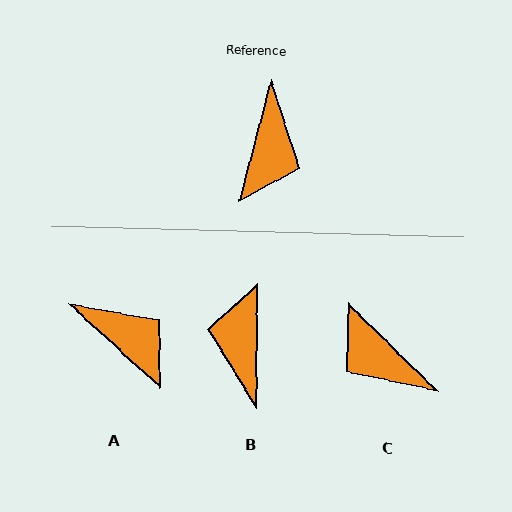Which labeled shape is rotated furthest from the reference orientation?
B, about 166 degrees away.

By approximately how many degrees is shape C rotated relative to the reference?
Approximately 120 degrees clockwise.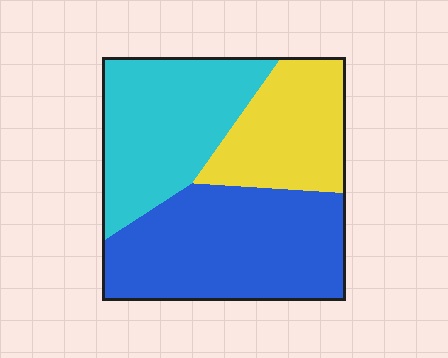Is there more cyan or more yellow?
Cyan.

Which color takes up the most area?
Blue, at roughly 45%.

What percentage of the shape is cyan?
Cyan takes up between a quarter and a half of the shape.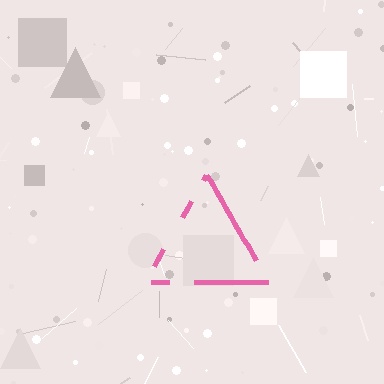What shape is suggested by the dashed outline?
The dashed outline suggests a triangle.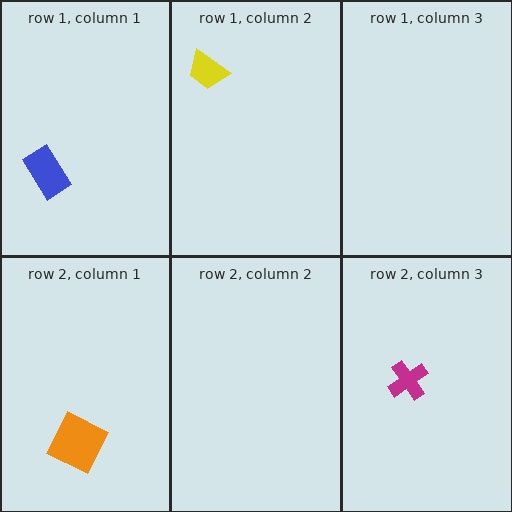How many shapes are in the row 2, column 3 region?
1.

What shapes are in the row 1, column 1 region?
The blue rectangle.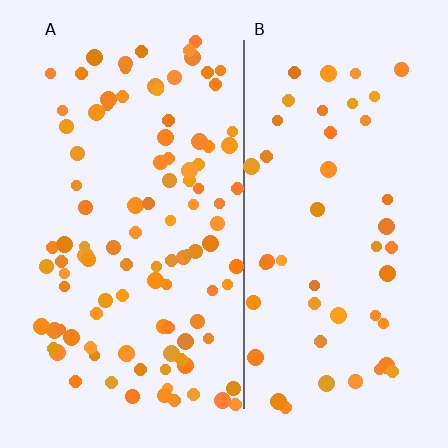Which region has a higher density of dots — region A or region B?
A (the left).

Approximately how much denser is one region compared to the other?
Approximately 2.1× — region A over region B.